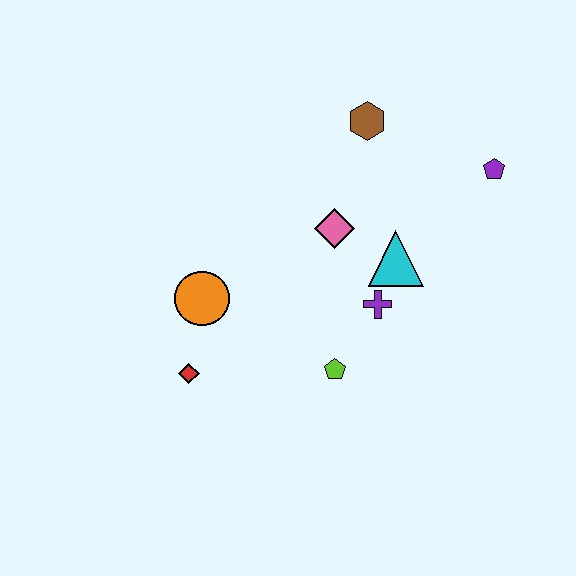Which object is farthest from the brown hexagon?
The red diamond is farthest from the brown hexagon.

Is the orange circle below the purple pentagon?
Yes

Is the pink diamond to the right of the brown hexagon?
No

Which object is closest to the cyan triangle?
The purple cross is closest to the cyan triangle.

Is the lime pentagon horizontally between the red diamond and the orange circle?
No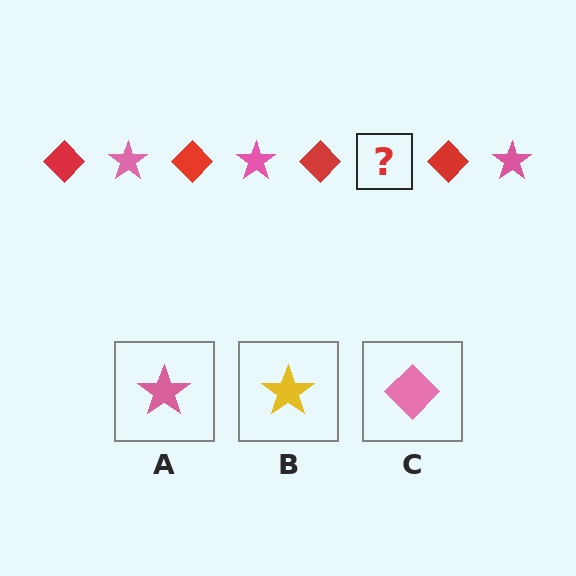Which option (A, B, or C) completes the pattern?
A.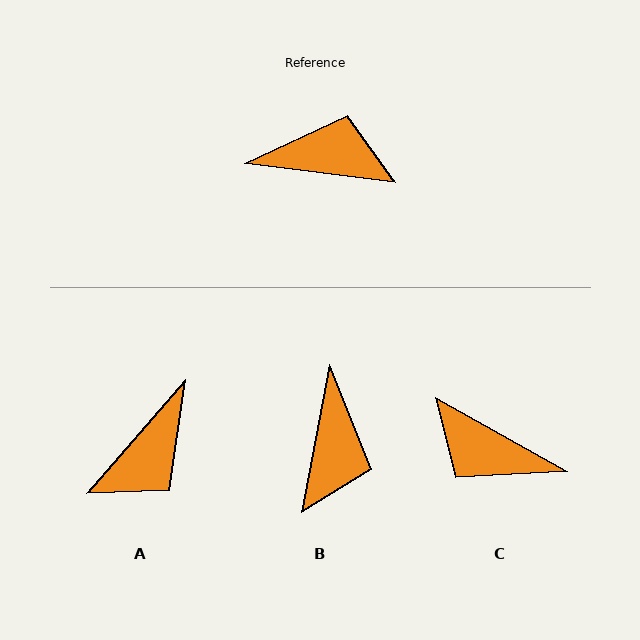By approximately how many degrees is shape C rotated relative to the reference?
Approximately 158 degrees counter-clockwise.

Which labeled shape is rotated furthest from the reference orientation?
C, about 158 degrees away.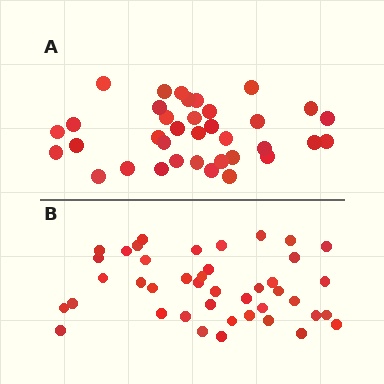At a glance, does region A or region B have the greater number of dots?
Region B (the bottom region) has more dots.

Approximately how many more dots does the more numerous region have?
Region B has about 6 more dots than region A.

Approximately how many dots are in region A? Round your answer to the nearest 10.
About 40 dots. (The exact count is 36, which rounds to 40.)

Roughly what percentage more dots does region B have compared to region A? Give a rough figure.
About 15% more.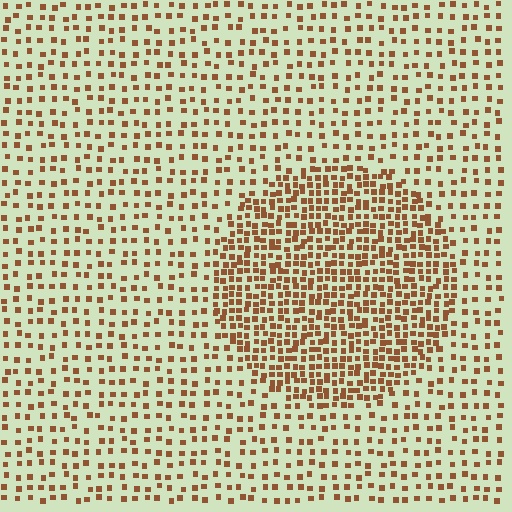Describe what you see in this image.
The image contains small brown elements arranged at two different densities. A circle-shaped region is visible where the elements are more densely packed than the surrounding area.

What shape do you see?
I see a circle.